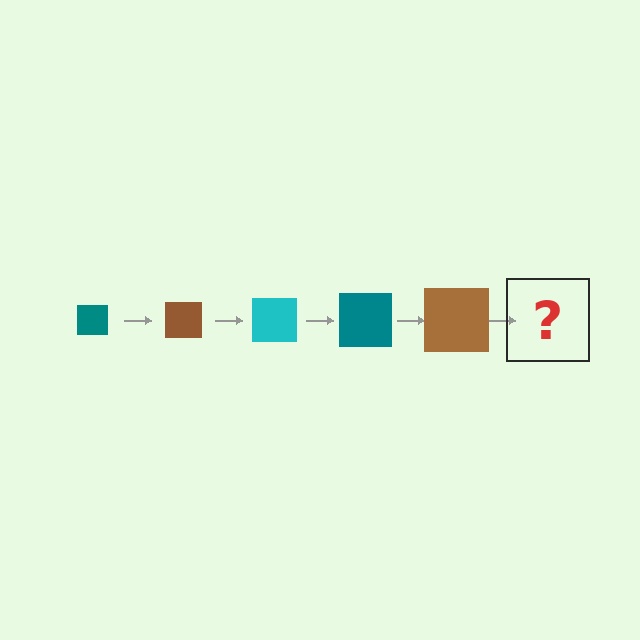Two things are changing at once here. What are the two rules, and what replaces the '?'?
The two rules are that the square grows larger each step and the color cycles through teal, brown, and cyan. The '?' should be a cyan square, larger than the previous one.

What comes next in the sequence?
The next element should be a cyan square, larger than the previous one.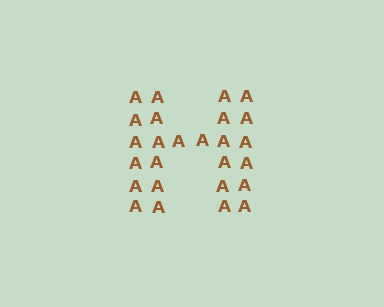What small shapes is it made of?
It is made of small letter A's.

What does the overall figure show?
The overall figure shows the letter H.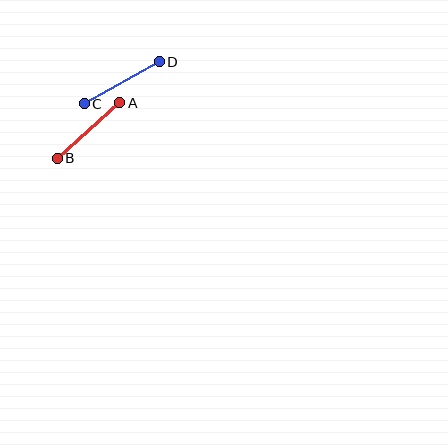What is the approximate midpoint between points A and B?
The midpoint is at approximately (88, 131) pixels.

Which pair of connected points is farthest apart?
Points C and D are farthest apart.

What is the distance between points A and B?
The distance is approximately 83 pixels.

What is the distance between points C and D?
The distance is approximately 86 pixels.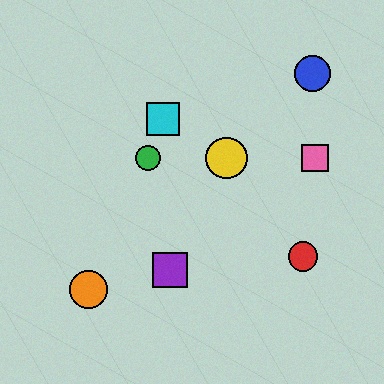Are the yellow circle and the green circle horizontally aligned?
Yes, both are at y≈158.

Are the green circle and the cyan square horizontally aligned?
No, the green circle is at y≈158 and the cyan square is at y≈119.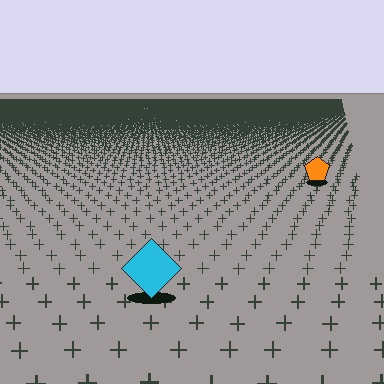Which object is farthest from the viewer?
The orange pentagon is farthest from the viewer. It appears smaller and the ground texture around it is denser.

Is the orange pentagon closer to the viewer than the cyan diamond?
No. The cyan diamond is closer — you can tell from the texture gradient: the ground texture is coarser near it.